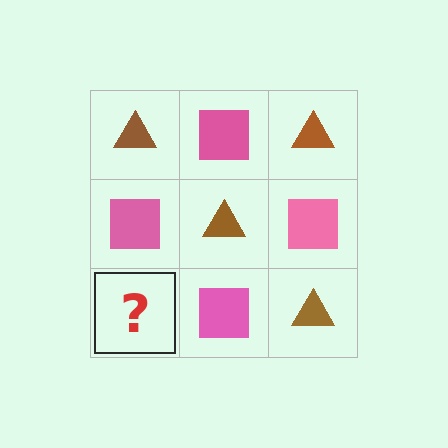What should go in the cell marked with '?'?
The missing cell should contain a brown triangle.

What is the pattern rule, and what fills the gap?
The rule is that it alternates brown triangle and pink square in a checkerboard pattern. The gap should be filled with a brown triangle.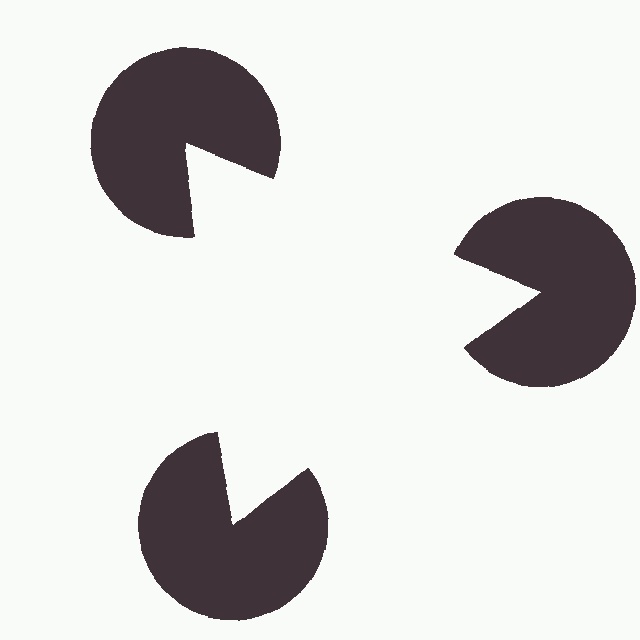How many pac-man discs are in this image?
There are 3 — one at each vertex of the illusory triangle.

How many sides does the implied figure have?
3 sides.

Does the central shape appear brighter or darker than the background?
It typically appears slightly brighter than the background, even though no actual brightness change is drawn.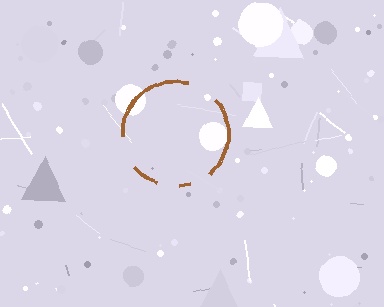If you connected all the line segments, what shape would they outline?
They would outline a circle.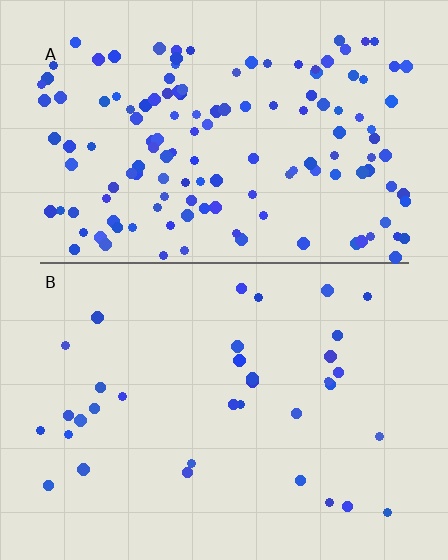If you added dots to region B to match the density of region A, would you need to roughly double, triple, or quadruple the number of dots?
Approximately quadruple.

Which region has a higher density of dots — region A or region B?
A (the top).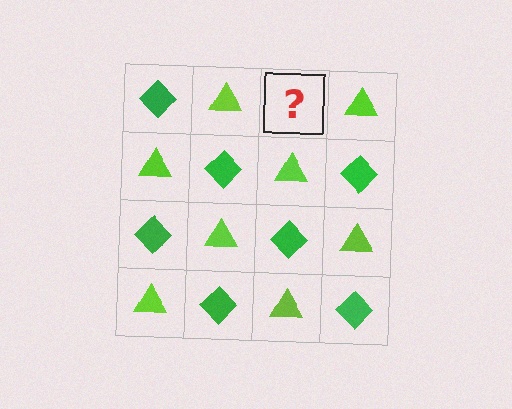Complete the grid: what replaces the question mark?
The question mark should be replaced with a green diamond.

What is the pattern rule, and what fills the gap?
The rule is that it alternates green diamond and lime triangle in a checkerboard pattern. The gap should be filled with a green diamond.